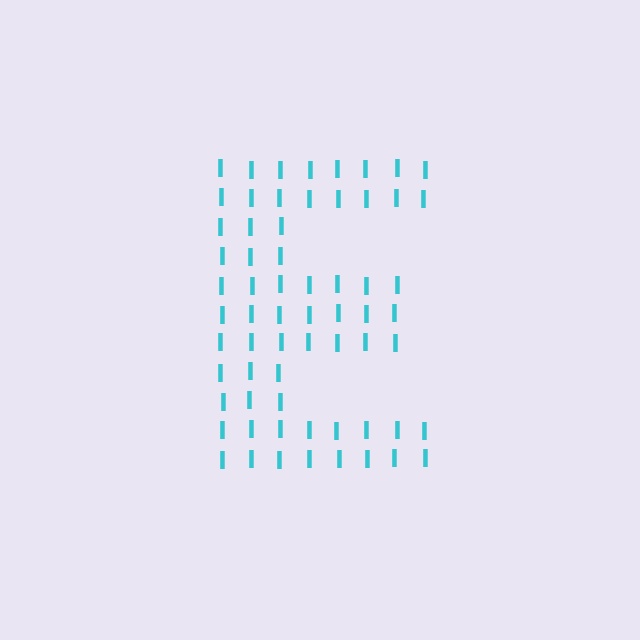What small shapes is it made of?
It is made of small letter I's.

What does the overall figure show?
The overall figure shows the letter E.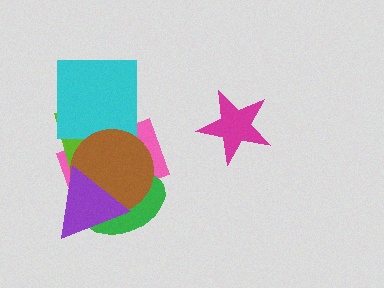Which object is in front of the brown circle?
The purple triangle is in front of the brown circle.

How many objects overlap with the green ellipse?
4 objects overlap with the green ellipse.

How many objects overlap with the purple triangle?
4 objects overlap with the purple triangle.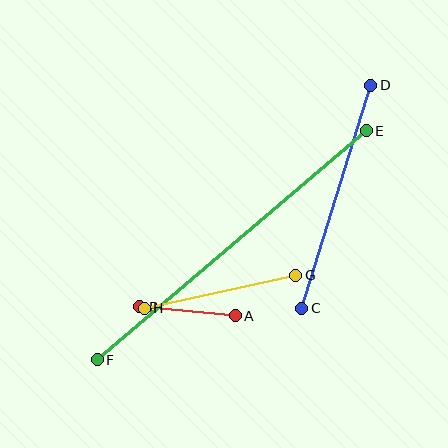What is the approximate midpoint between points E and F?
The midpoint is at approximately (232, 245) pixels.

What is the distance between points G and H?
The distance is approximately 155 pixels.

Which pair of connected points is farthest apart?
Points E and F are farthest apart.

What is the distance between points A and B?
The distance is approximately 96 pixels.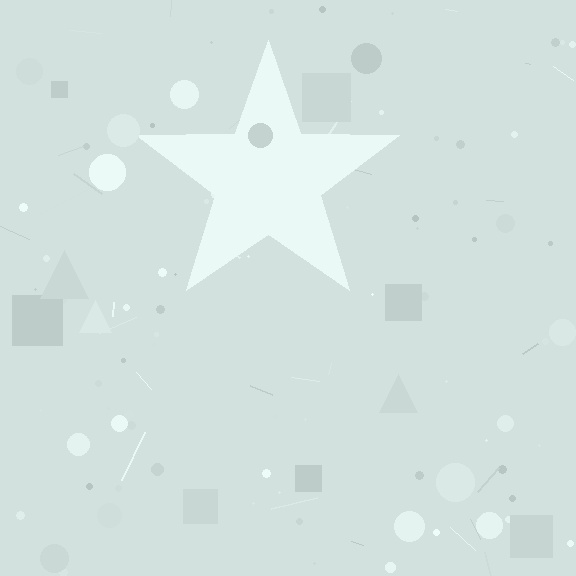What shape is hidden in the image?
A star is hidden in the image.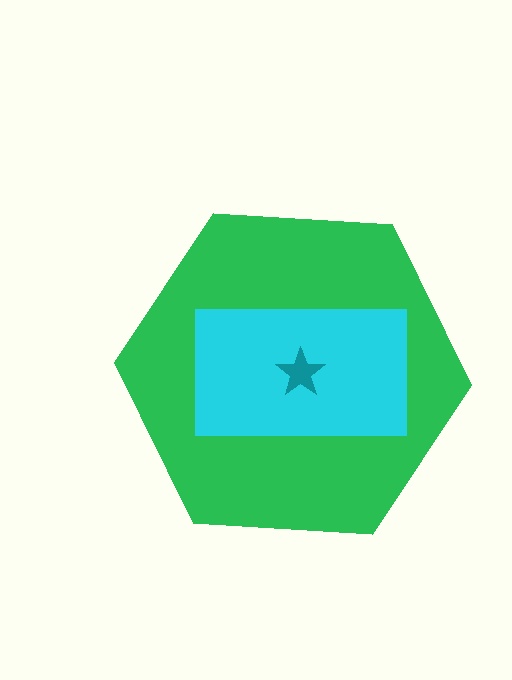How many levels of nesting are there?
3.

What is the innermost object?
The teal star.